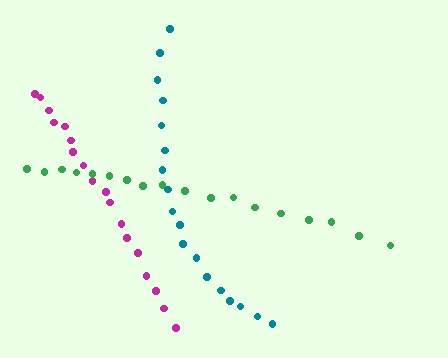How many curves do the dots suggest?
There are 3 distinct paths.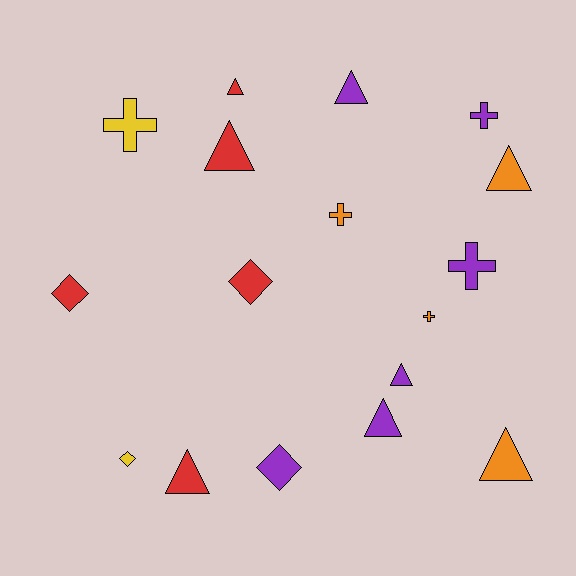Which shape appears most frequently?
Triangle, with 8 objects.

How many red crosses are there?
There are no red crosses.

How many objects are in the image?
There are 17 objects.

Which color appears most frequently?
Purple, with 6 objects.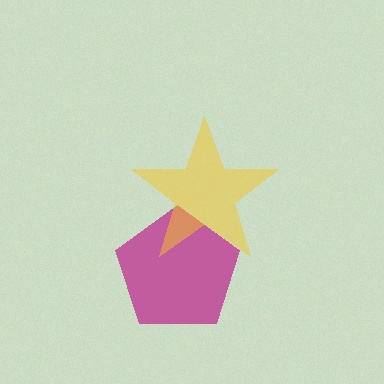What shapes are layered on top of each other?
The layered shapes are: a magenta pentagon, a yellow star.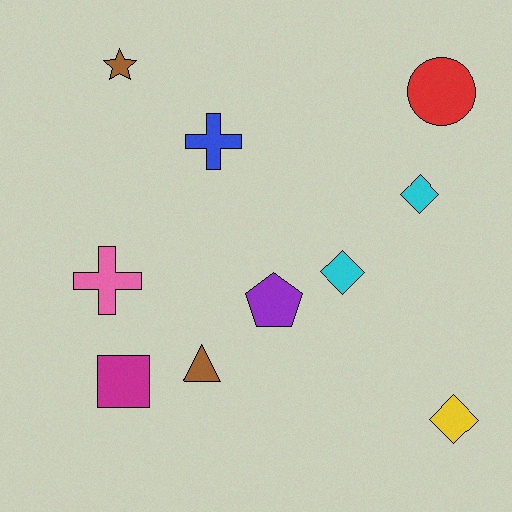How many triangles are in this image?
There is 1 triangle.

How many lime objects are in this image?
There are no lime objects.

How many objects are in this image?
There are 10 objects.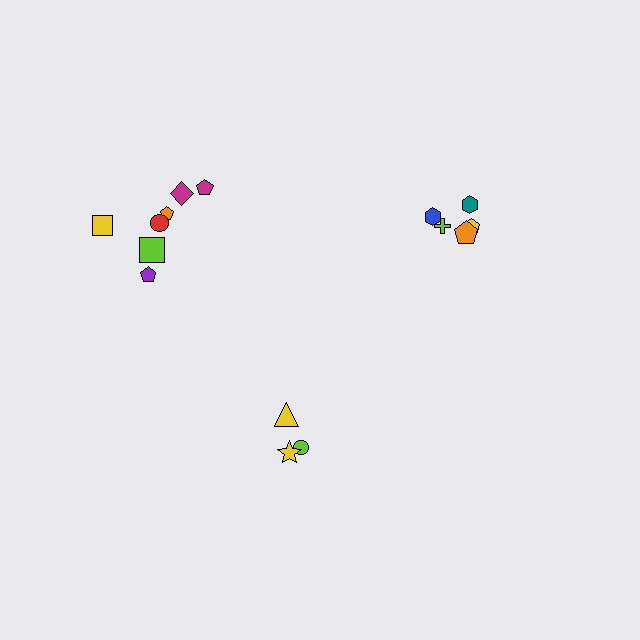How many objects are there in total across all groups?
There are 15 objects.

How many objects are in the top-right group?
There are 5 objects.